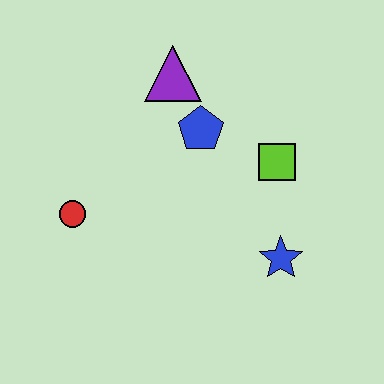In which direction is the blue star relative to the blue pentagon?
The blue star is below the blue pentagon.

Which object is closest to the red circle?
The blue pentagon is closest to the red circle.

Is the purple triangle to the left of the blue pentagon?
Yes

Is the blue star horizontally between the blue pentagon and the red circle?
No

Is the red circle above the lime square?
No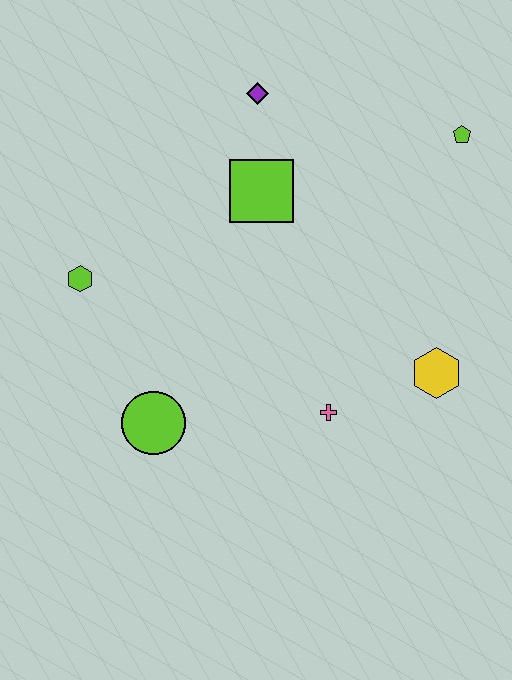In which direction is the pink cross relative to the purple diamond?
The pink cross is below the purple diamond.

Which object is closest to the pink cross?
The yellow hexagon is closest to the pink cross.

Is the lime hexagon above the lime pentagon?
No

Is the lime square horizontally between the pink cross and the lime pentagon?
No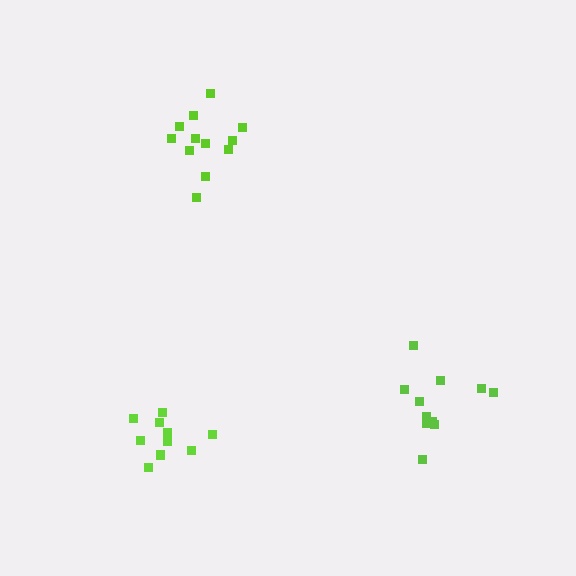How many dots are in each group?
Group 1: 11 dots, Group 2: 10 dots, Group 3: 12 dots (33 total).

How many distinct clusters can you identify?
There are 3 distinct clusters.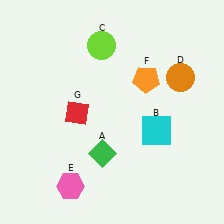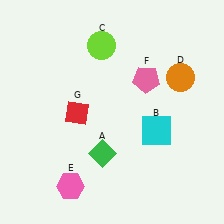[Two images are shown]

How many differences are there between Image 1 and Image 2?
There is 1 difference between the two images.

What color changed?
The pentagon (F) changed from orange in Image 1 to pink in Image 2.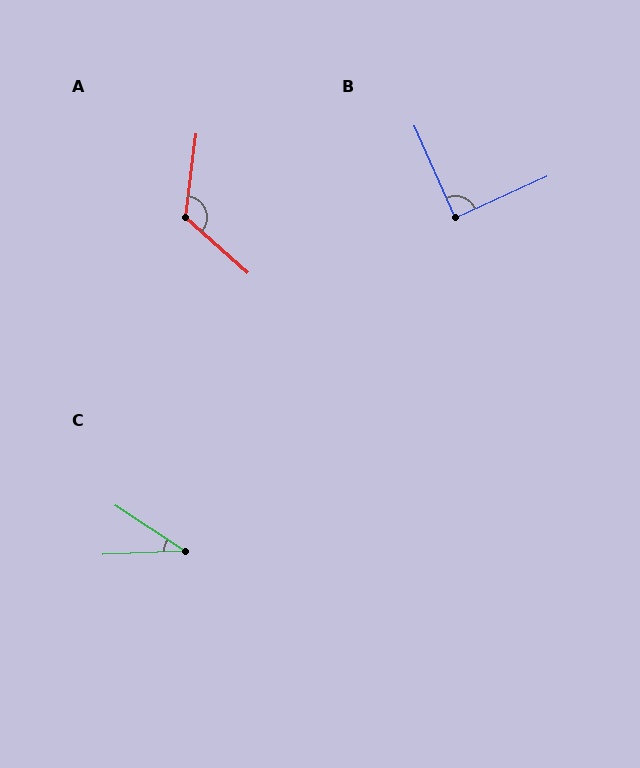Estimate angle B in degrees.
Approximately 90 degrees.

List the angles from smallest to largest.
C (35°), B (90°), A (125°).